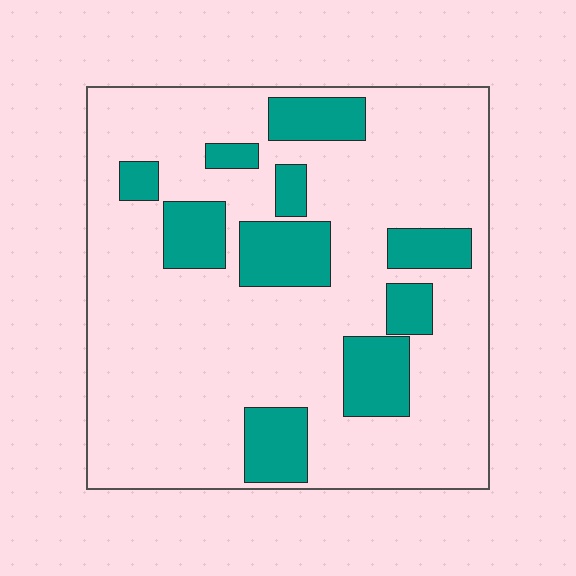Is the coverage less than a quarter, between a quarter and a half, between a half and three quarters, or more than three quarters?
Less than a quarter.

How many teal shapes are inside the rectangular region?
10.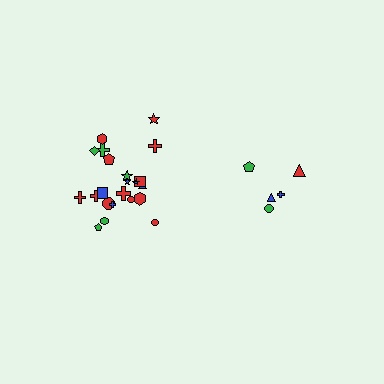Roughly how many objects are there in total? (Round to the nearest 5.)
Roughly 25 objects in total.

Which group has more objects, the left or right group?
The left group.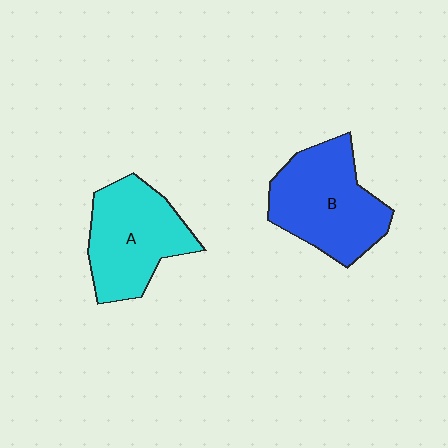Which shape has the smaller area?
Shape A (cyan).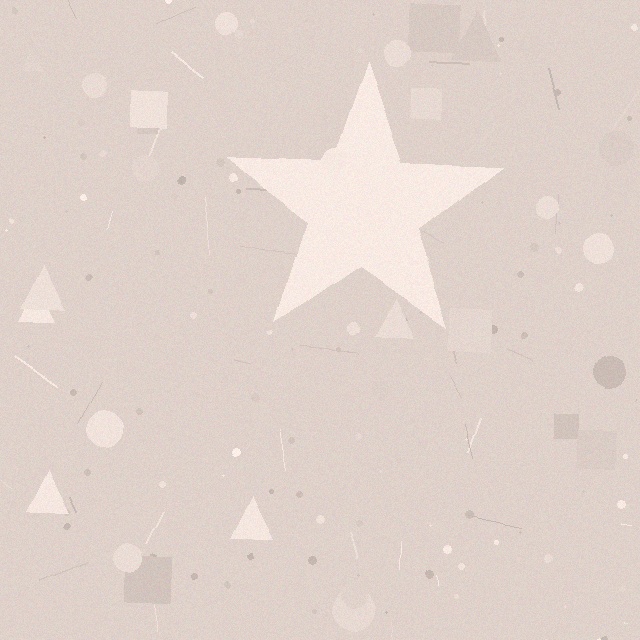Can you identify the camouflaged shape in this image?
The camouflaged shape is a star.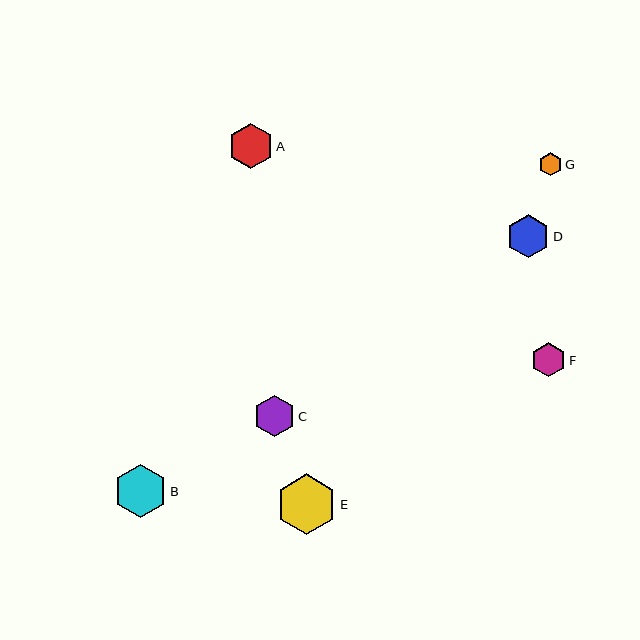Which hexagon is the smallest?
Hexagon G is the smallest with a size of approximately 23 pixels.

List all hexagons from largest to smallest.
From largest to smallest: E, B, A, D, C, F, G.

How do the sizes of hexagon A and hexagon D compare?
Hexagon A and hexagon D are approximately the same size.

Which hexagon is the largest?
Hexagon E is the largest with a size of approximately 60 pixels.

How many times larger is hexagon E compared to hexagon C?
Hexagon E is approximately 1.5 times the size of hexagon C.